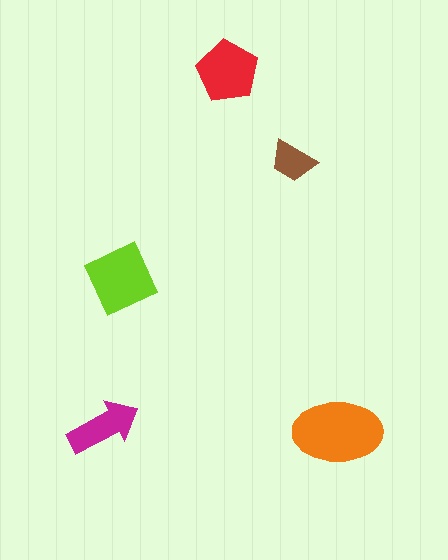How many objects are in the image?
There are 5 objects in the image.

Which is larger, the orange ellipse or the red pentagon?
The orange ellipse.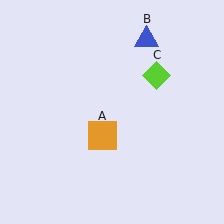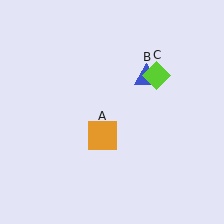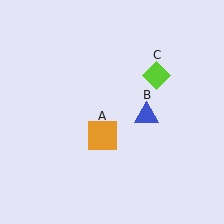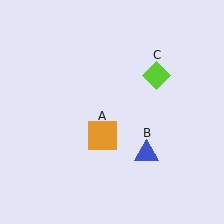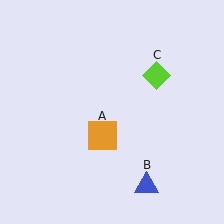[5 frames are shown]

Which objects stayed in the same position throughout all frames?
Orange square (object A) and lime diamond (object C) remained stationary.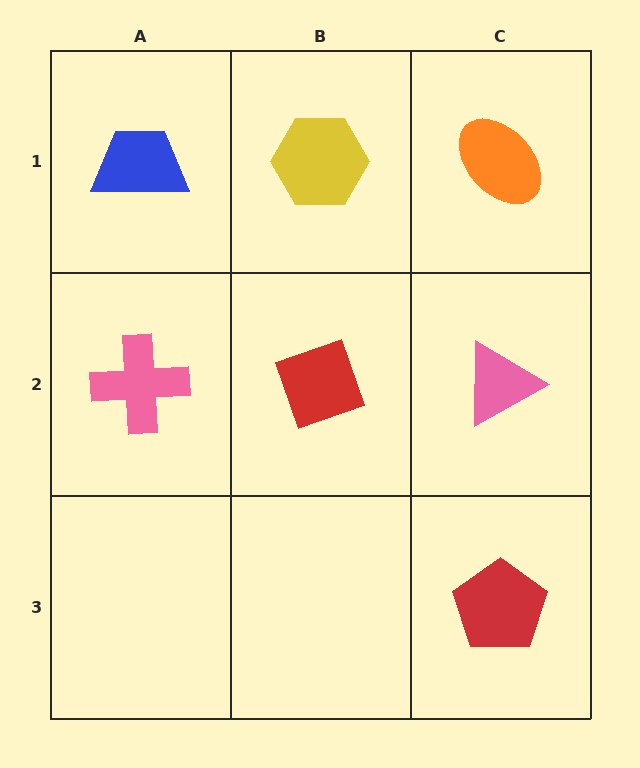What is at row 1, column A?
A blue trapezoid.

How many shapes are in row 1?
3 shapes.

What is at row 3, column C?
A red pentagon.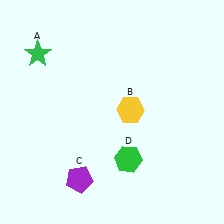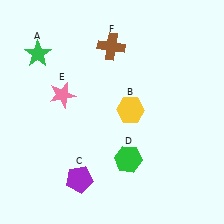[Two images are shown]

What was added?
A pink star (E), a brown cross (F) were added in Image 2.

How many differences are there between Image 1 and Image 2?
There are 2 differences between the two images.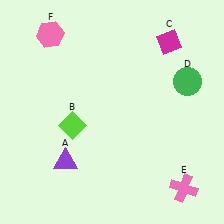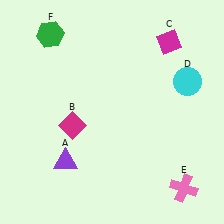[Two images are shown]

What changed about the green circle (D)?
In Image 1, D is green. In Image 2, it changed to cyan.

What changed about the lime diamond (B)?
In Image 1, B is lime. In Image 2, it changed to magenta.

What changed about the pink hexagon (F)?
In Image 1, F is pink. In Image 2, it changed to green.